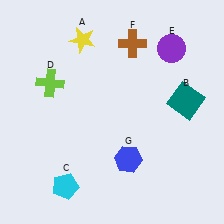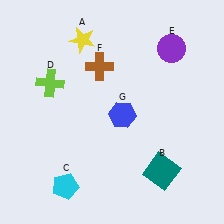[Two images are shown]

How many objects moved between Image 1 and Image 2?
3 objects moved between the two images.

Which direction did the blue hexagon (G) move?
The blue hexagon (G) moved up.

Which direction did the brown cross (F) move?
The brown cross (F) moved left.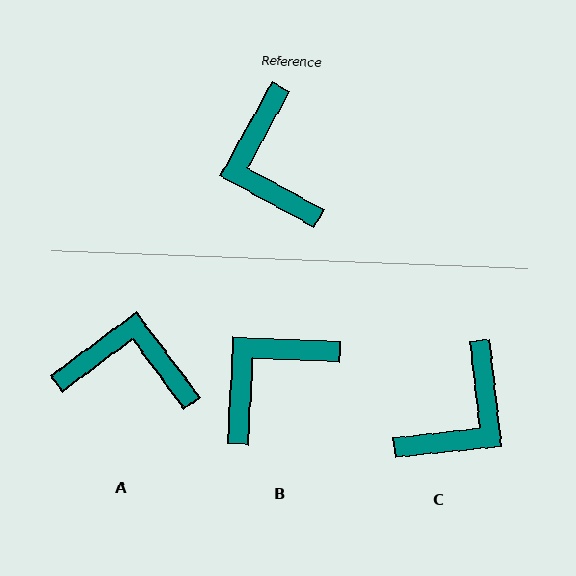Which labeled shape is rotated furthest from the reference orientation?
C, about 125 degrees away.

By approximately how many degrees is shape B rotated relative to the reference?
Approximately 64 degrees clockwise.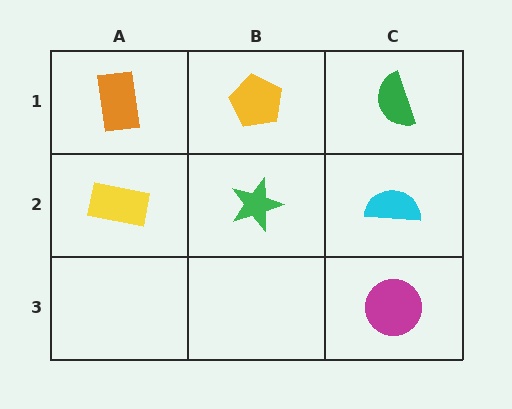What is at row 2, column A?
A yellow rectangle.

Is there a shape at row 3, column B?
No, that cell is empty.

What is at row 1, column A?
An orange rectangle.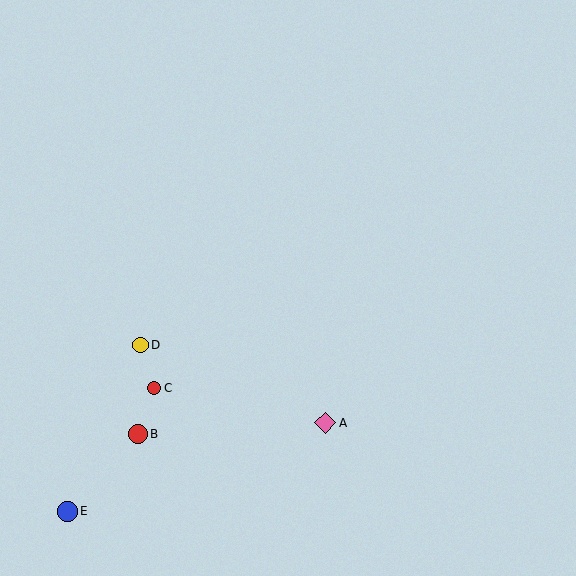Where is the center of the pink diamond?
The center of the pink diamond is at (325, 423).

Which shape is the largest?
The pink diamond (labeled A) is the largest.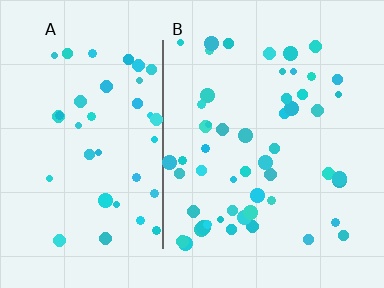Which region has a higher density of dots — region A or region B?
B (the right).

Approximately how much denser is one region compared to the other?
Approximately 1.3× — region B over region A.